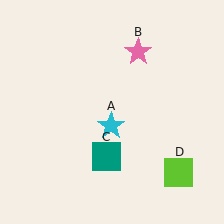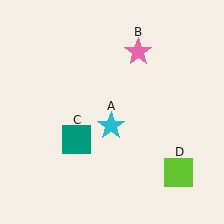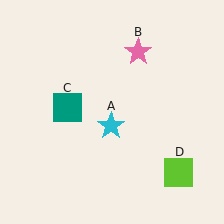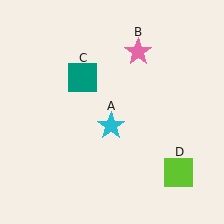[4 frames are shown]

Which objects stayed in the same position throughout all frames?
Cyan star (object A) and pink star (object B) and lime square (object D) remained stationary.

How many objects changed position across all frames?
1 object changed position: teal square (object C).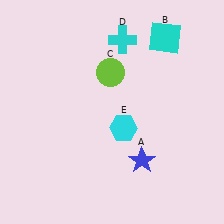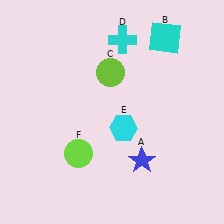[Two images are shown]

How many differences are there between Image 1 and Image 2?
There is 1 difference between the two images.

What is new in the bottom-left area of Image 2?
A lime circle (F) was added in the bottom-left area of Image 2.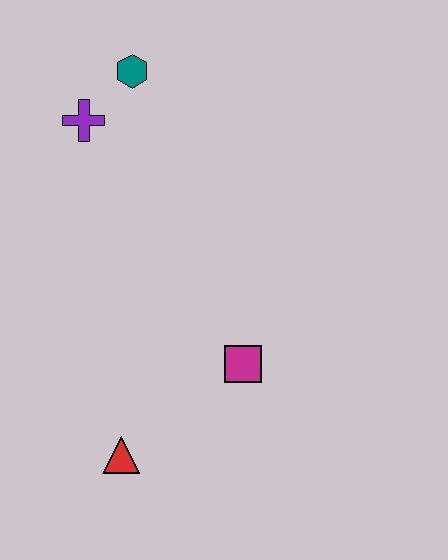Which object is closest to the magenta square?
The red triangle is closest to the magenta square.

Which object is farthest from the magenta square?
The teal hexagon is farthest from the magenta square.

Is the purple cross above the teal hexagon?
No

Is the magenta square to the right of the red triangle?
Yes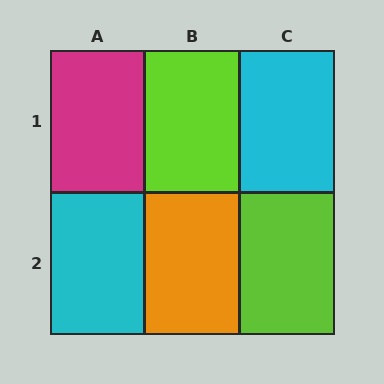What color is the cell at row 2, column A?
Cyan.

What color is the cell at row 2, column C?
Lime.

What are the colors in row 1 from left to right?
Magenta, lime, cyan.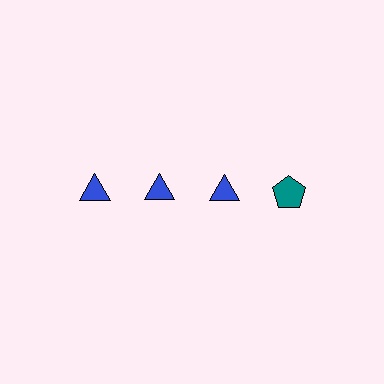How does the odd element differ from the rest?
It differs in both color (teal instead of blue) and shape (pentagon instead of triangle).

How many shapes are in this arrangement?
There are 4 shapes arranged in a grid pattern.